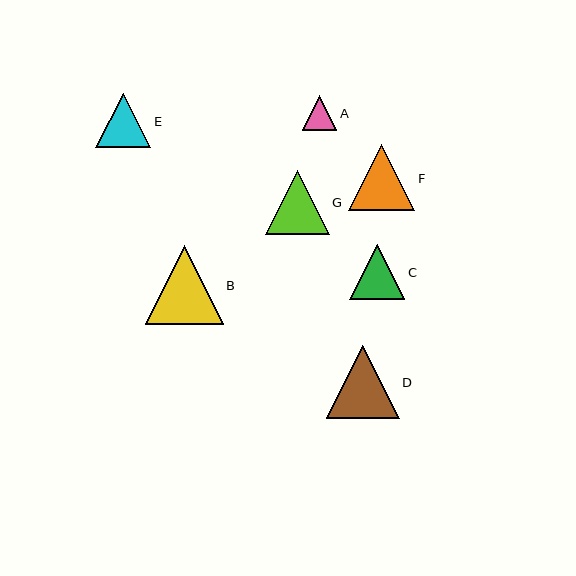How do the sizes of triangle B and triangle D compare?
Triangle B and triangle D are approximately the same size.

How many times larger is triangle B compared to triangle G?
Triangle B is approximately 1.2 times the size of triangle G.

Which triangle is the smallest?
Triangle A is the smallest with a size of approximately 35 pixels.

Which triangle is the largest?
Triangle B is the largest with a size of approximately 78 pixels.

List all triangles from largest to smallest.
From largest to smallest: B, D, F, G, C, E, A.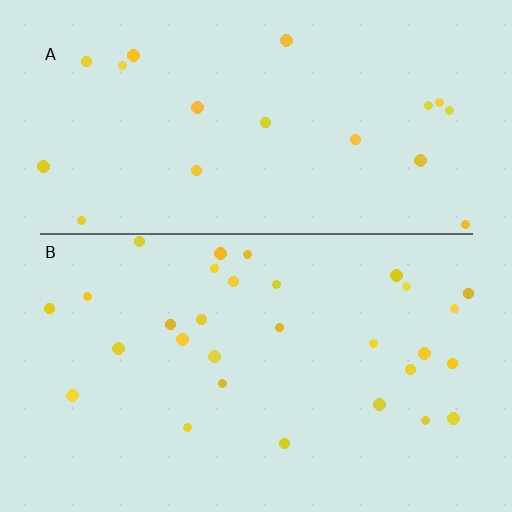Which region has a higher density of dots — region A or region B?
B (the bottom).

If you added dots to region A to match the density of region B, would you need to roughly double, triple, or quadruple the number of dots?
Approximately double.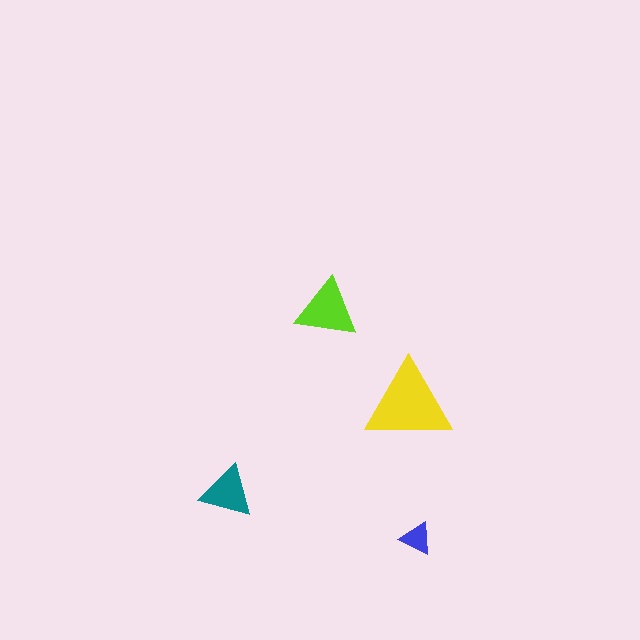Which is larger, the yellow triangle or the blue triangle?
The yellow one.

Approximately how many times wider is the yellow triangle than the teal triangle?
About 1.5 times wider.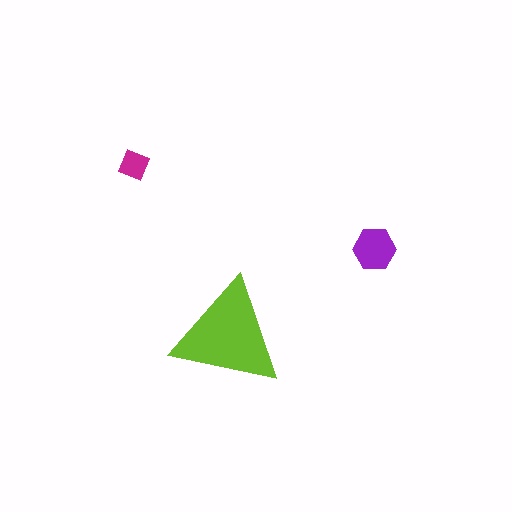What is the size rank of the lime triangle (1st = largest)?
1st.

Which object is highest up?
The magenta diamond is topmost.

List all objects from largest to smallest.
The lime triangle, the purple hexagon, the magenta diamond.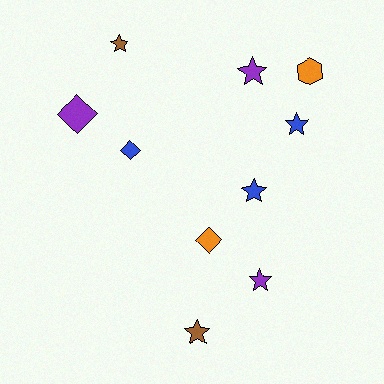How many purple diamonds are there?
There is 1 purple diamond.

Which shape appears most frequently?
Star, with 6 objects.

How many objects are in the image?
There are 10 objects.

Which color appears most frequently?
Blue, with 3 objects.